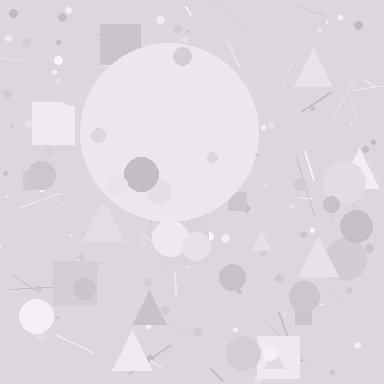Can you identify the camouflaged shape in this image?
The camouflaged shape is a circle.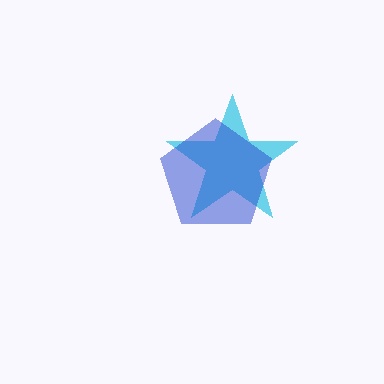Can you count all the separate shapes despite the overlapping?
Yes, there are 2 separate shapes.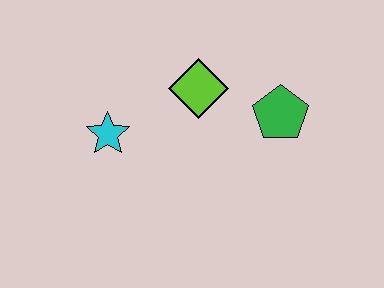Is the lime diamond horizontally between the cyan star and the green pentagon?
Yes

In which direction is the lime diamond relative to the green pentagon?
The lime diamond is to the left of the green pentagon.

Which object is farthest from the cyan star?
The green pentagon is farthest from the cyan star.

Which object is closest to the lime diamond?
The green pentagon is closest to the lime diamond.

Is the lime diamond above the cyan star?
Yes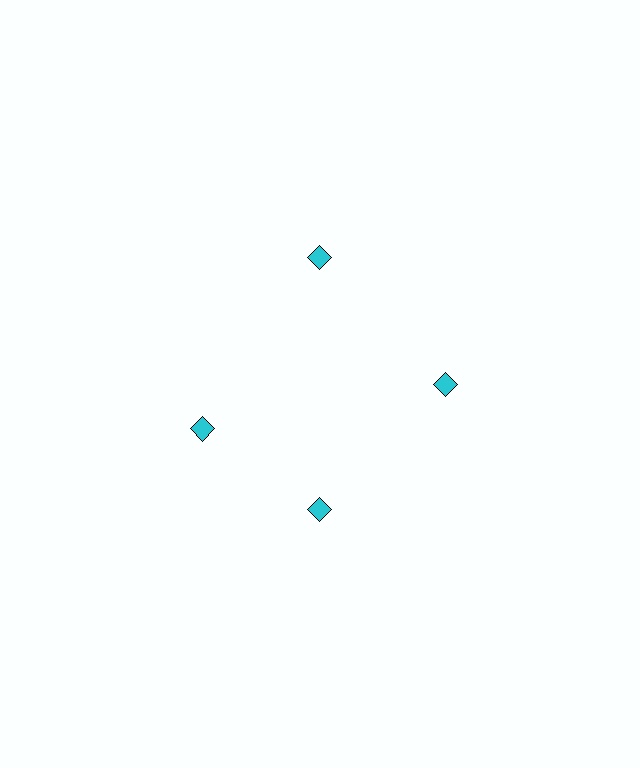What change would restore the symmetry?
The symmetry would be restored by rotating it back into even spacing with its neighbors so that all 4 diamonds sit at equal angles and equal distance from the center.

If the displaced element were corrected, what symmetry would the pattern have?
It would have 4-fold rotational symmetry — the pattern would map onto itself every 90 degrees.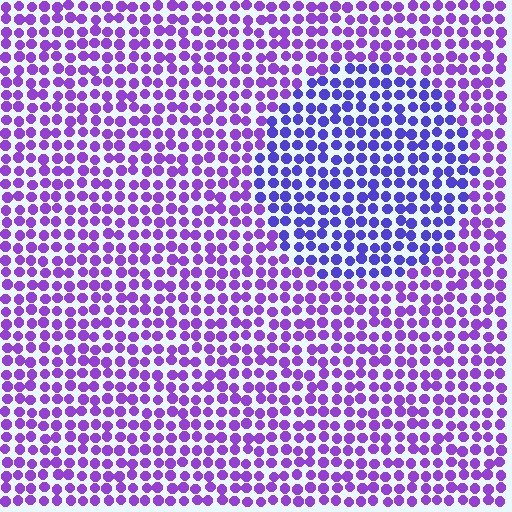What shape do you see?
I see a circle.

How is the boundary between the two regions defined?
The boundary is defined purely by a slight shift in hue (about 29 degrees). Spacing, size, and orientation are identical on both sides.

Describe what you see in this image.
The image is filled with small purple elements in a uniform arrangement. A circle-shaped region is visible where the elements are tinted to a slightly different hue, forming a subtle color boundary.